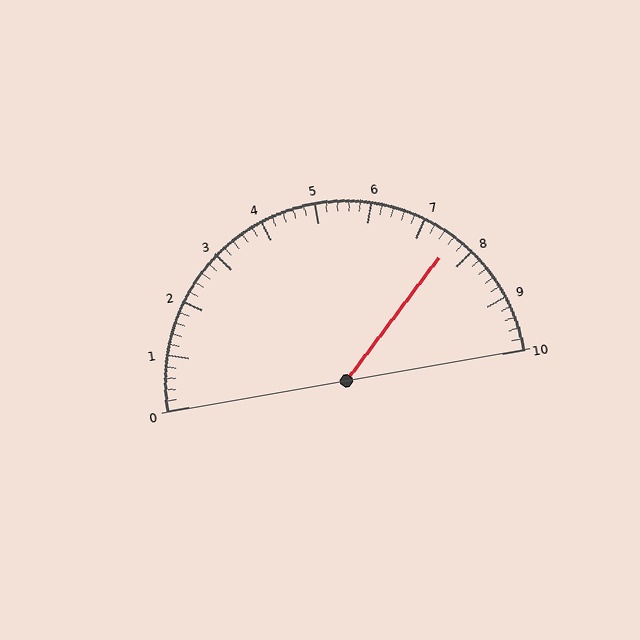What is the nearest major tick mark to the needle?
The nearest major tick mark is 8.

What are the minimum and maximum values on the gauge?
The gauge ranges from 0 to 10.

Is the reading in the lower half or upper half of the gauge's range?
The reading is in the upper half of the range (0 to 10).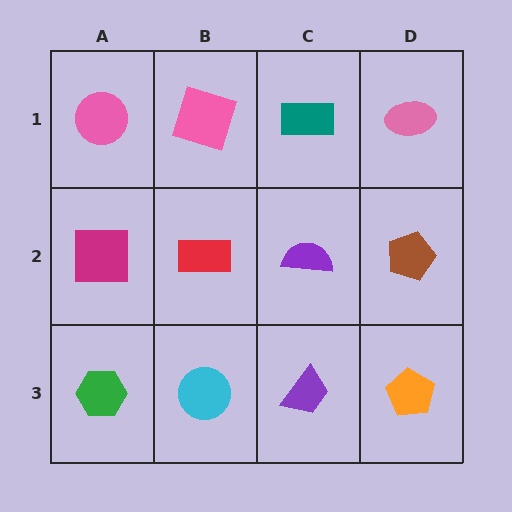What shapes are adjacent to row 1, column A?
A magenta square (row 2, column A), a pink square (row 1, column B).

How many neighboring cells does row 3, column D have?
2.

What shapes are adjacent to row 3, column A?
A magenta square (row 2, column A), a cyan circle (row 3, column B).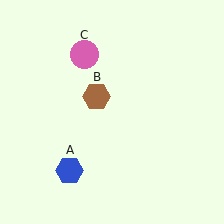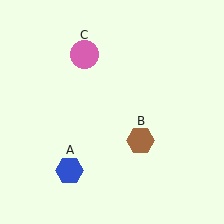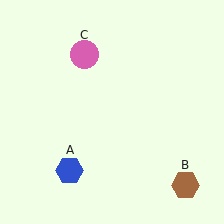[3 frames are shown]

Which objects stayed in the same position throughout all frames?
Blue hexagon (object A) and pink circle (object C) remained stationary.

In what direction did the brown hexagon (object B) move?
The brown hexagon (object B) moved down and to the right.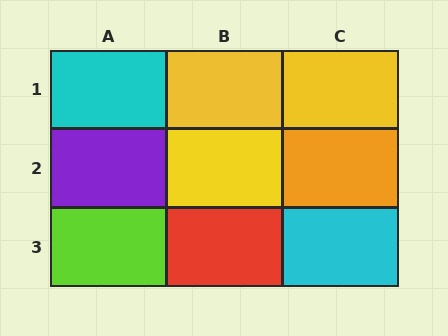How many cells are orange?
1 cell is orange.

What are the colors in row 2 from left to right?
Purple, yellow, orange.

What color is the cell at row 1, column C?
Yellow.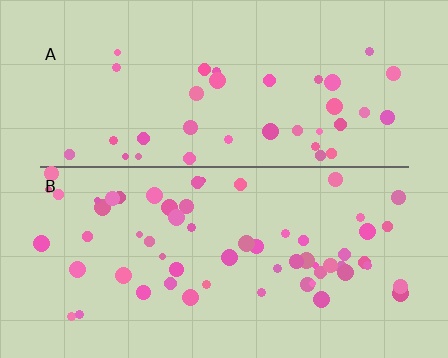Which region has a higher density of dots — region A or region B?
B (the bottom).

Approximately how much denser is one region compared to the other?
Approximately 1.6× — region B over region A.